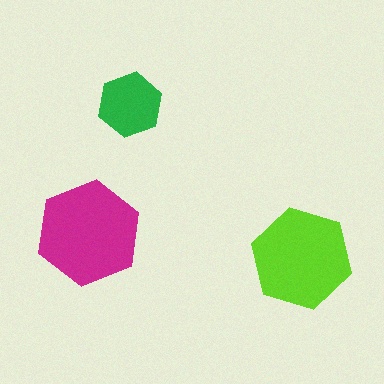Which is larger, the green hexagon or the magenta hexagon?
The magenta one.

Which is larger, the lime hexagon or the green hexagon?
The lime one.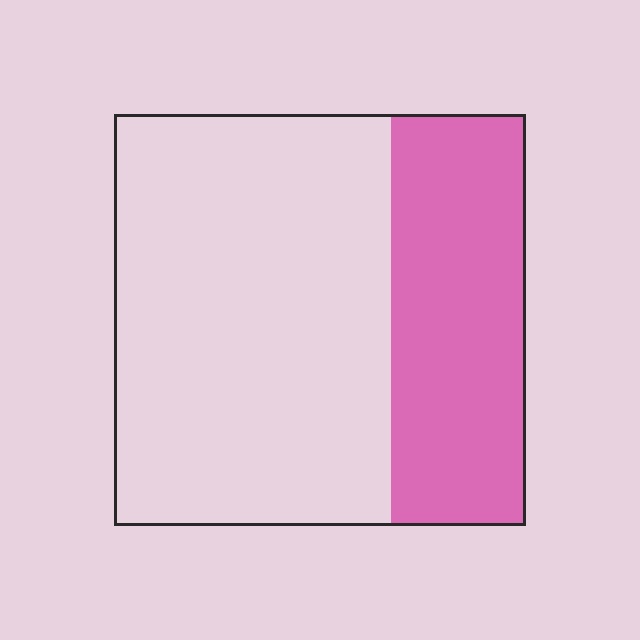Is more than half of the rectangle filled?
No.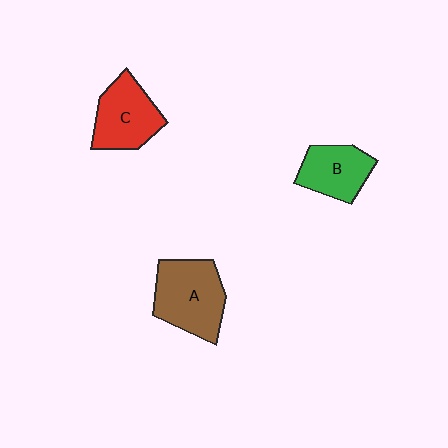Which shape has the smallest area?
Shape B (green).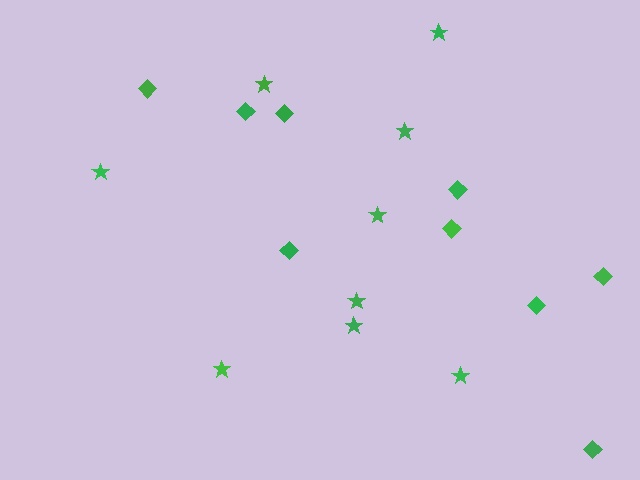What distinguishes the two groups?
There are 2 groups: one group of diamonds (9) and one group of stars (9).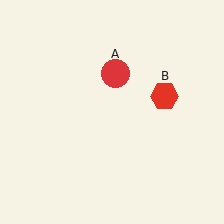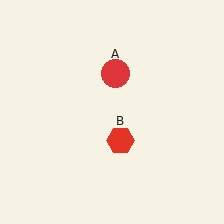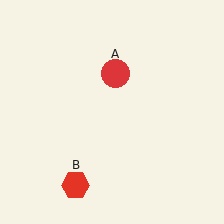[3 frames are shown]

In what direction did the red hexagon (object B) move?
The red hexagon (object B) moved down and to the left.